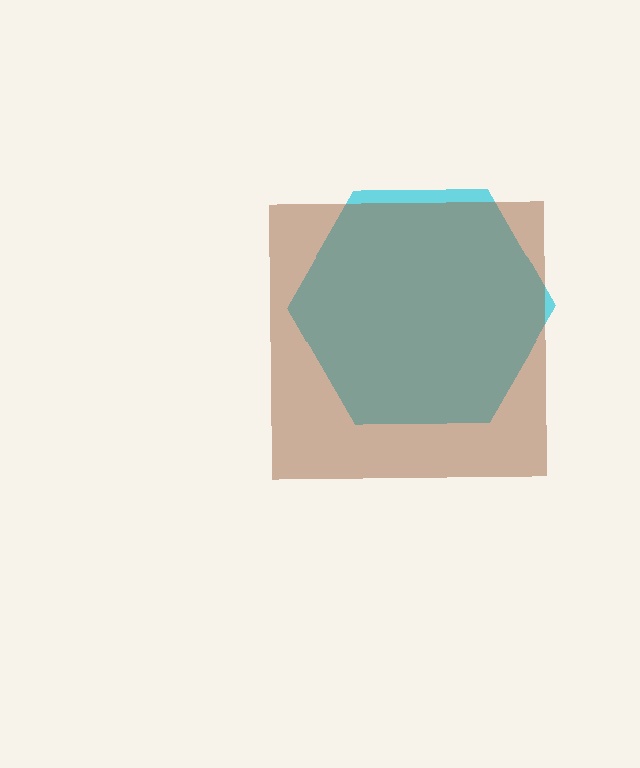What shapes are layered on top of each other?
The layered shapes are: a cyan hexagon, a brown square.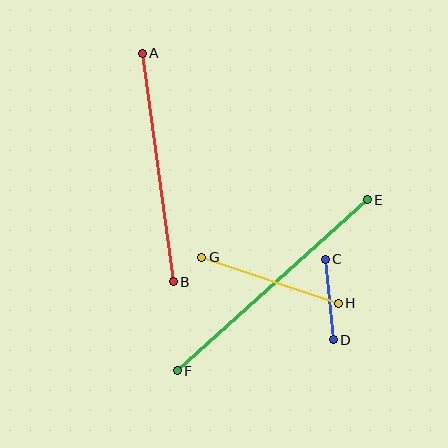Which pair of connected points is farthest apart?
Points E and F are farthest apart.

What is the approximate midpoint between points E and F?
The midpoint is at approximately (272, 285) pixels.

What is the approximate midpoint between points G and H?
The midpoint is at approximately (270, 280) pixels.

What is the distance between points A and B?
The distance is approximately 231 pixels.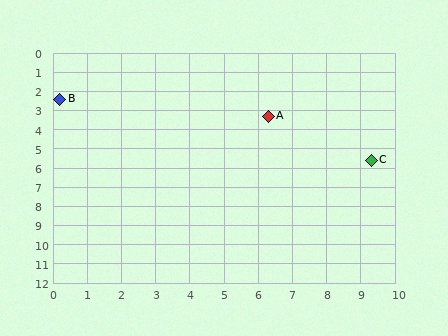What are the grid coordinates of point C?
Point C is at approximately (9.3, 5.6).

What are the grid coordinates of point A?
Point A is at approximately (6.3, 3.3).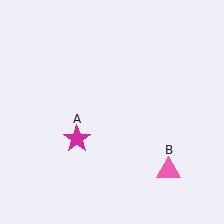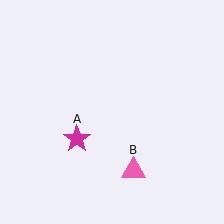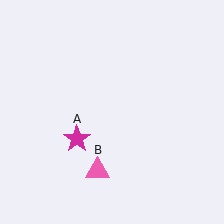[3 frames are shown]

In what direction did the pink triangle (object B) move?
The pink triangle (object B) moved left.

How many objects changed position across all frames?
1 object changed position: pink triangle (object B).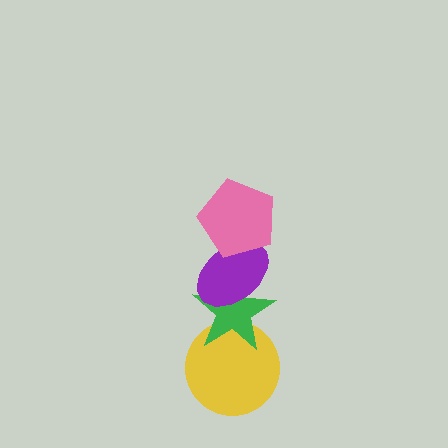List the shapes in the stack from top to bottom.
From top to bottom: the pink pentagon, the purple ellipse, the green star, the yellow circle.